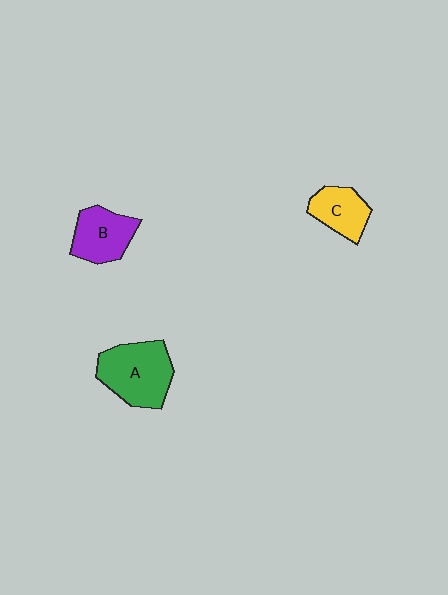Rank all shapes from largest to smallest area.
From largest to smallest: A (green), B (purple), C (yellow).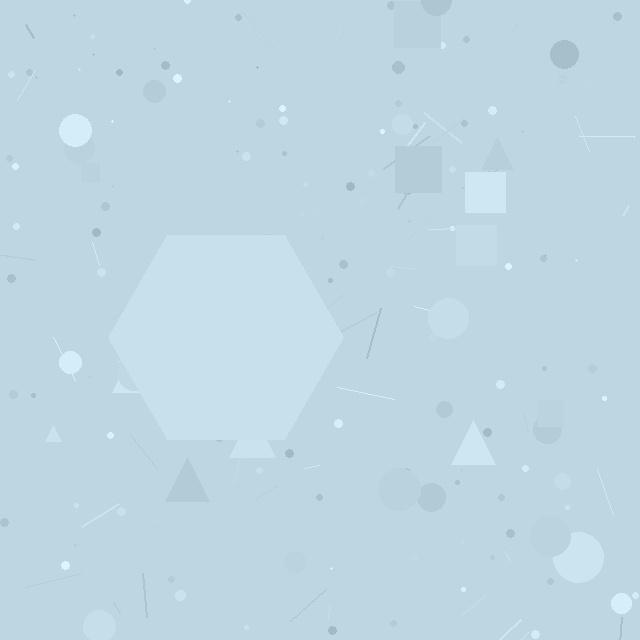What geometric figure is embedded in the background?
A hexagon is embedded in the background.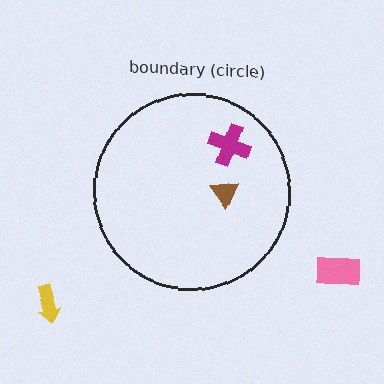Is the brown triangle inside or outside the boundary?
Inside.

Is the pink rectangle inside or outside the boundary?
Outside.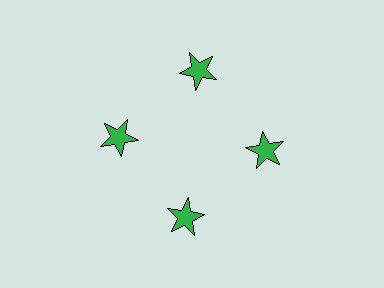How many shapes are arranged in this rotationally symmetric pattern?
There are 4 shapes, arranged in 4 groups of 1.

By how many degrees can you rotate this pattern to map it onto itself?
The pattern maps onto itself every 90 degrees of rotation.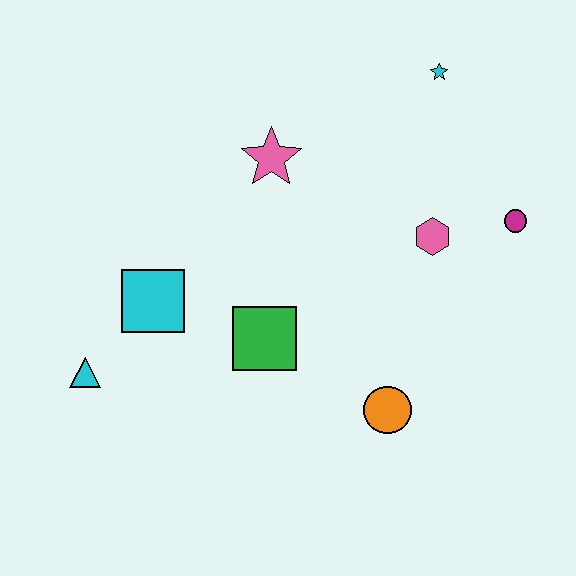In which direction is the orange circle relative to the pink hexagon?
The orange circle is below the pink hexagon.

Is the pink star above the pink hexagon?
Yes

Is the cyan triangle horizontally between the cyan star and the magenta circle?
No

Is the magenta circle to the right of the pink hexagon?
Yes